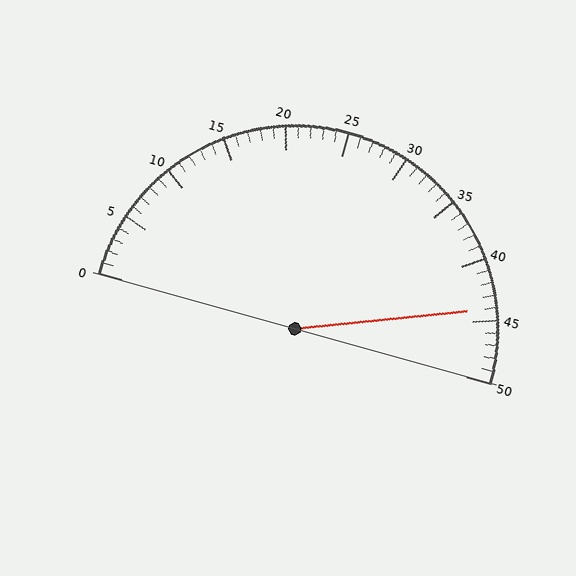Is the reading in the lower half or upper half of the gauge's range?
The reading is in the upper half of the range (0 to 50).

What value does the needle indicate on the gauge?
The needle indicates approximately 44.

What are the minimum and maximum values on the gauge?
The gauge ranges from 0 to 50.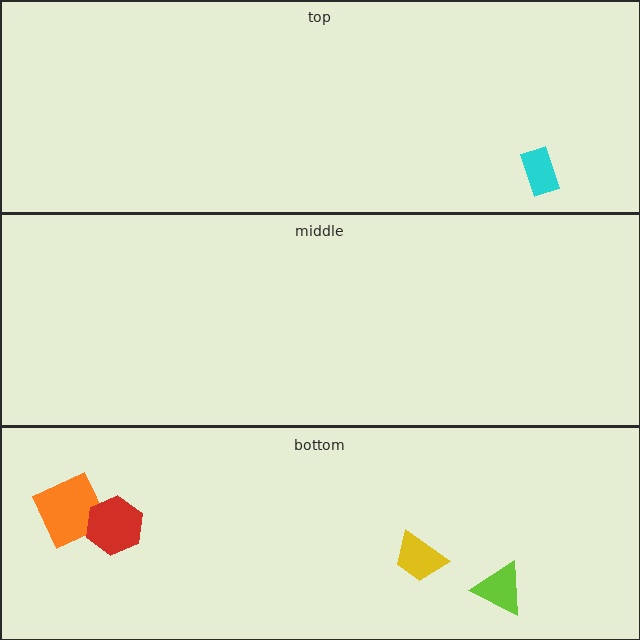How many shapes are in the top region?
1.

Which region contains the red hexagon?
The bottom region.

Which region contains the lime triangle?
The bottom region.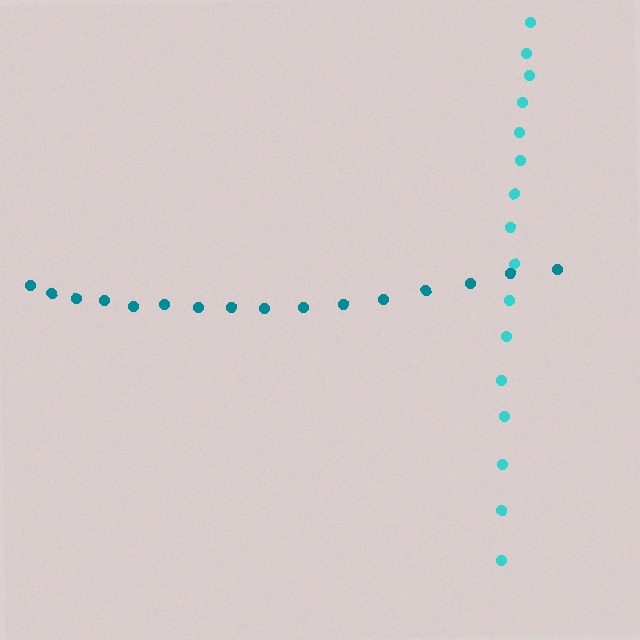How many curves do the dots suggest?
There are 2 distinct paths.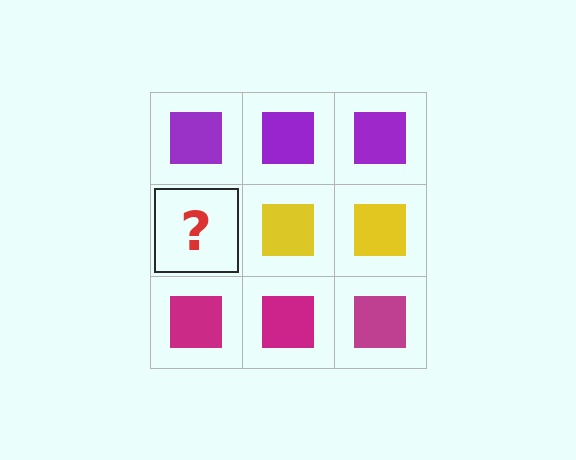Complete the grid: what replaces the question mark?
The question mark should be replaced with a yellow square.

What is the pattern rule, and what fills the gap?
The rule is that each row has a consistent color. The gap should be filled with a yellow square.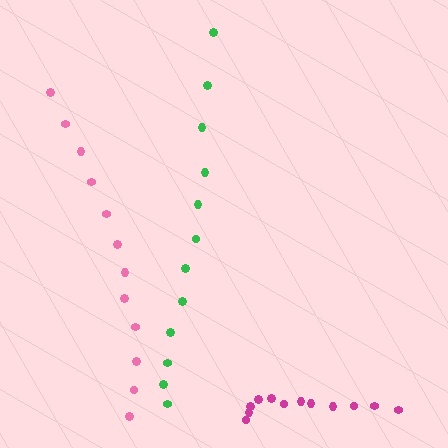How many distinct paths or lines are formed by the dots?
There are 3 distinct paths.